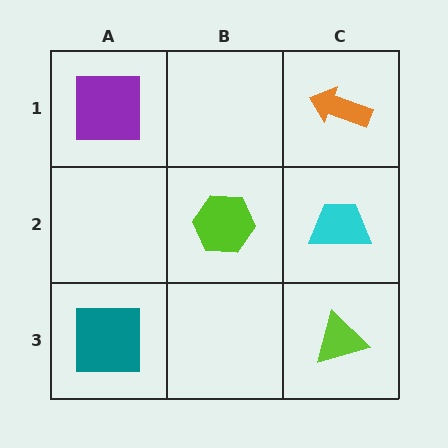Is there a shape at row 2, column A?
No, that cell is empty.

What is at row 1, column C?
An orange arrow.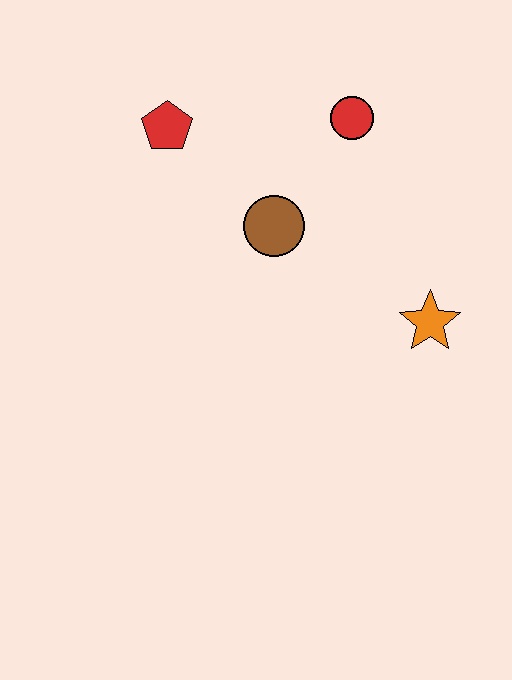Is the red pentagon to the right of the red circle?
No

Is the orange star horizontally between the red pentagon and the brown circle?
No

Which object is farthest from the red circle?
The orange star is farthest from the red circle.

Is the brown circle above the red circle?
No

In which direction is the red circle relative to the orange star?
The red circle is above the orange star.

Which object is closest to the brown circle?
The red circle is closest to the brown circle.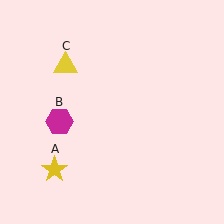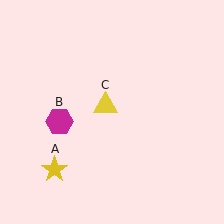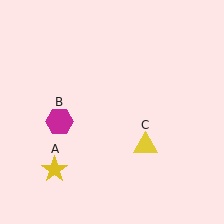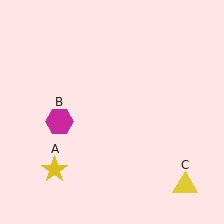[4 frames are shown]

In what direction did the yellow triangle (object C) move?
The yellow triangle (object C) moved down and to the right.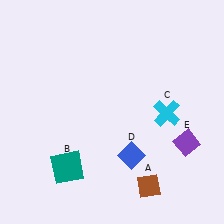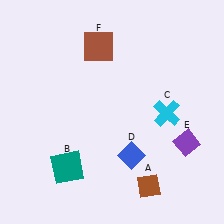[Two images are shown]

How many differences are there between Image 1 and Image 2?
There is 1 difference between the two images.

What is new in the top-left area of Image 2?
A brown square (F) was added in the top-left area of Image 2.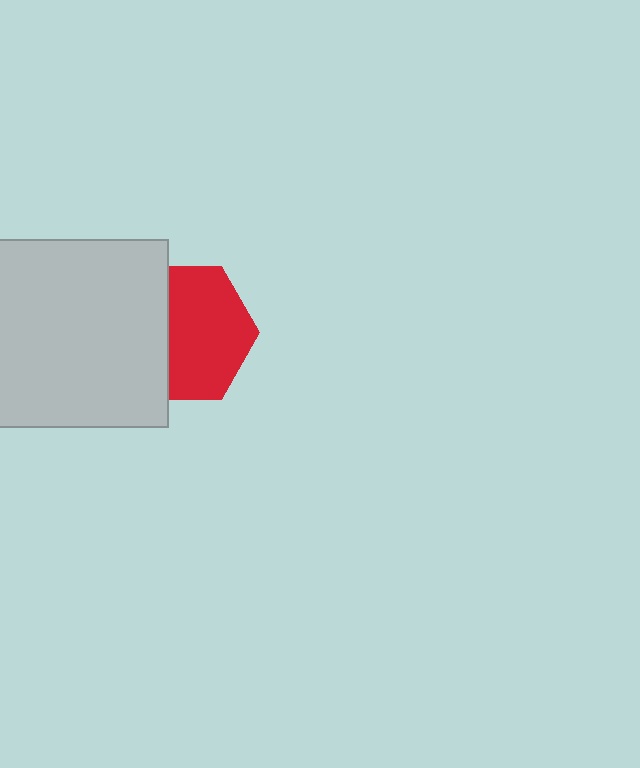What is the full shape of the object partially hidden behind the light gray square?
The partially hidden object is a red hexagon.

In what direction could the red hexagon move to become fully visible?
The red hexagon could move right. That would shift it out from behind the light gray square entirely.